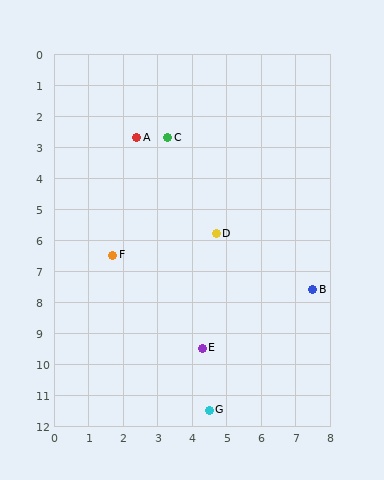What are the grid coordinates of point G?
Point G is at approximately (4.5, 11.5).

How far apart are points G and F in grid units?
Points G and F are about 5.7 grid units apart.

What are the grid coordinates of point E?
Point E is at approximately (4.3, 9.5).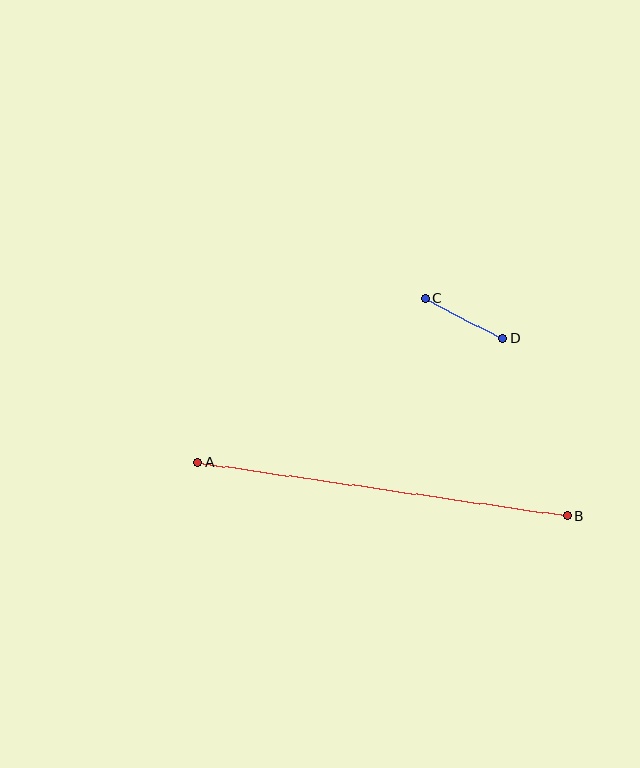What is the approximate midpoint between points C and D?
The midpoint is at approximately (464, 318) pixels.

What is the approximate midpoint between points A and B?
The midpoint is at approximately (383, 489) pixels.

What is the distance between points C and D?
The distance is approximately 88 pixels.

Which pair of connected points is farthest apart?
Points A and B are farthest apart.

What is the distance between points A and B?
The distance is approximately 373 pixels.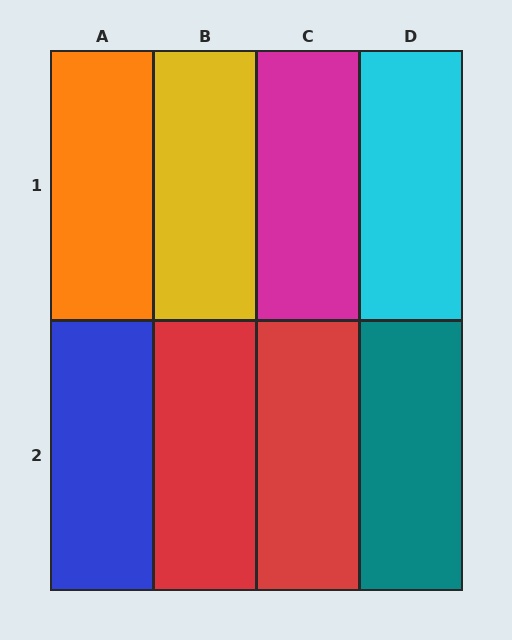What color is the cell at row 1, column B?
Yellow.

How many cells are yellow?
1 cell is yellow.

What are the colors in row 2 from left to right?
Blue, red, red, teal.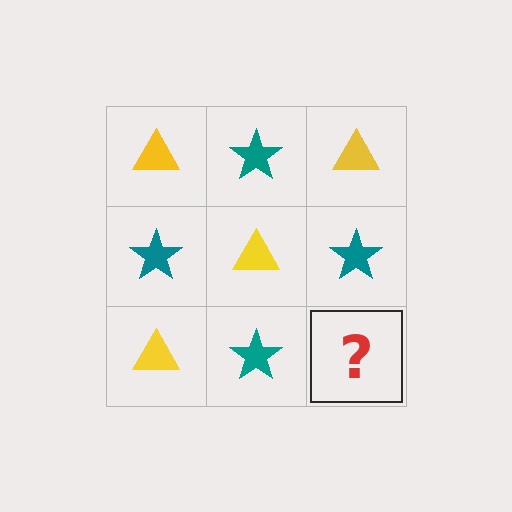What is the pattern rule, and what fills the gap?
The rule is that it alternates yellow triangle and teal star in a checkerboard pattern. The gap should be filled with a yellow triangle.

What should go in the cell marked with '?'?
The missing cell should contain a yellow triangle.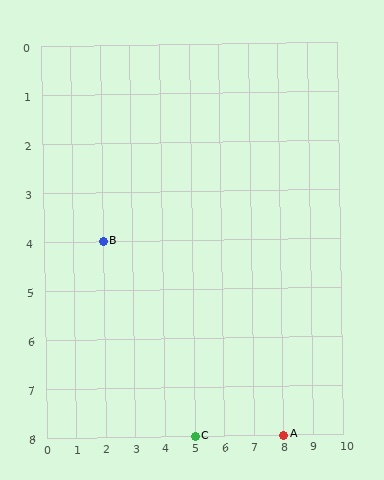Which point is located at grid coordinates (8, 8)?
Point A is at (8, 8).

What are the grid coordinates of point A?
Point A is at grid coordinates (8, 8).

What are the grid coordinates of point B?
Point B is at grid coordinates (2, 4).